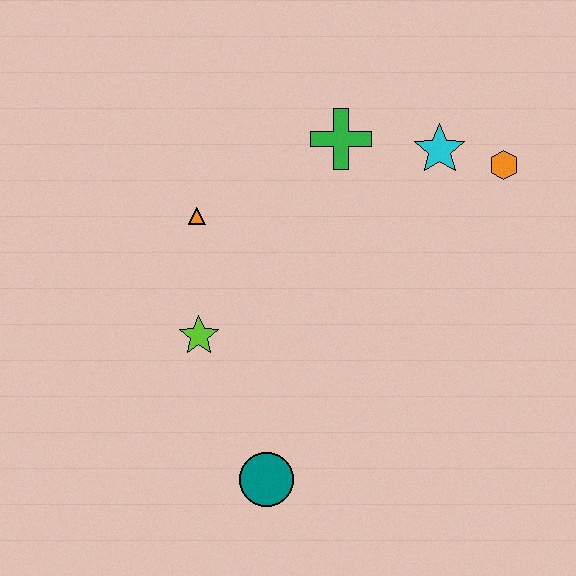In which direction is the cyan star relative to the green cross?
The cyan star is to the right of the green cross.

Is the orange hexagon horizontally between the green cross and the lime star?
No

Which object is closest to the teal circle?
The lime star is closest to the teal circle.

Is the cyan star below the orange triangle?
No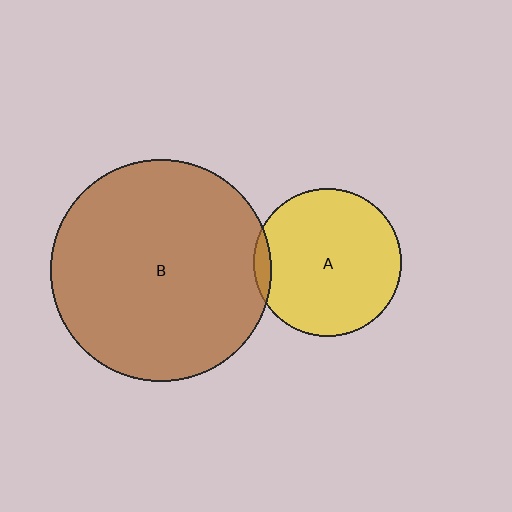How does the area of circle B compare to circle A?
Approximately 2.2 times.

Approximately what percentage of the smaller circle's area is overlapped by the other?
Approximately 5%.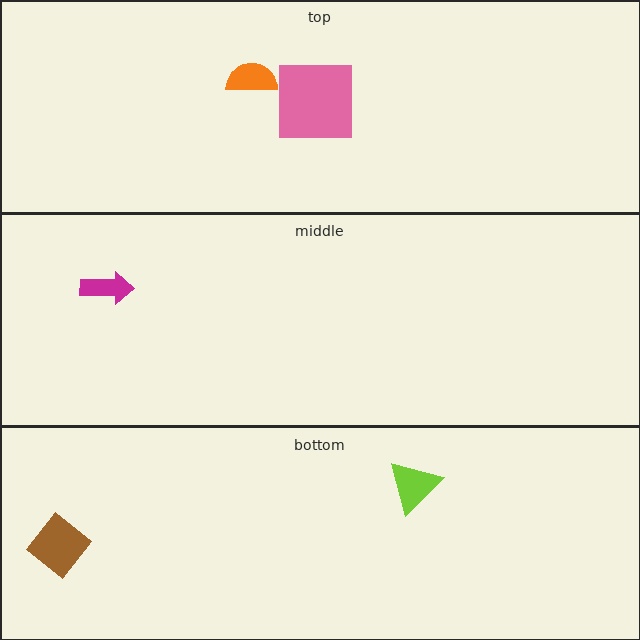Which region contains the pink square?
The top region.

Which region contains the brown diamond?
The bottom region.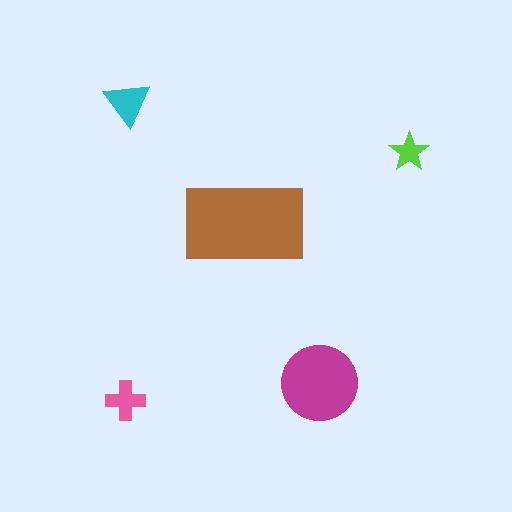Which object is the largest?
The brown rectangle.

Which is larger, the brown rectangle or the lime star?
The brown rectangle.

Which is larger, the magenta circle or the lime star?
The magenta circle.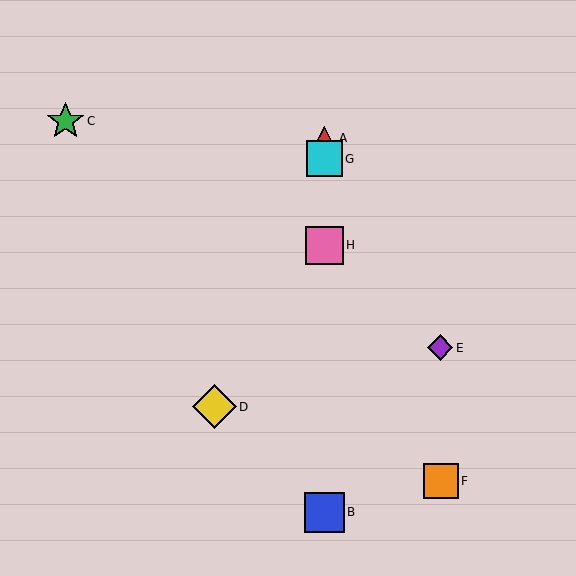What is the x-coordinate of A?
Object A is at x≈324.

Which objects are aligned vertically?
Objects A, B, G, H are aligned vertically.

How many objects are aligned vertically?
4 objects (A, B, G, H) are aligned vertically.